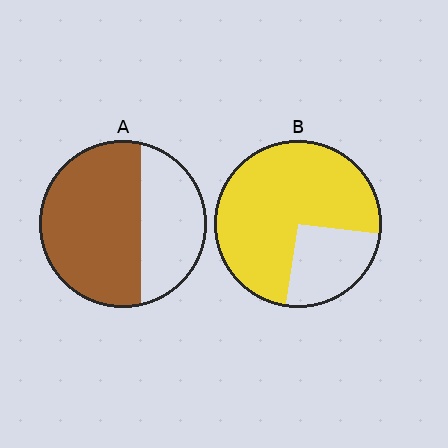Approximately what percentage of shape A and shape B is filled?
A is approximately 65% and B is approximately 75%.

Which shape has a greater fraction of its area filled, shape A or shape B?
Shape B.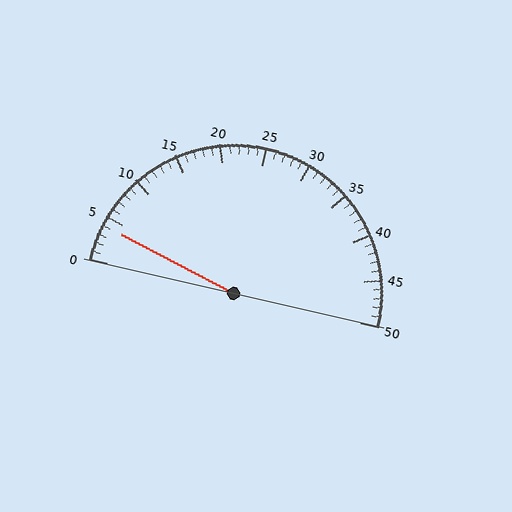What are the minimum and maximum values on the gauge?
The gauge ranges from 0 to 50.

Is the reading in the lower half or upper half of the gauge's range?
The reading is in the lower half of the range (0 to 50).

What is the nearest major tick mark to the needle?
The nearest major tick mark is 5.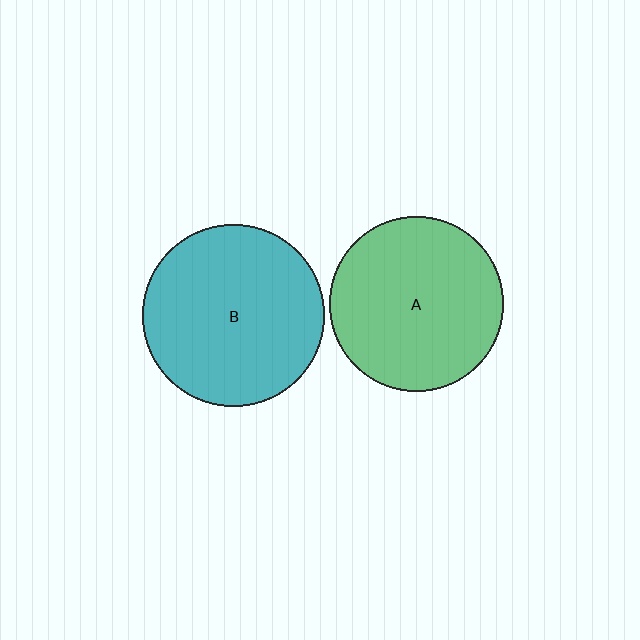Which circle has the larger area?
Circle B (teal).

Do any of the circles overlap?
No, none of the circles overlap.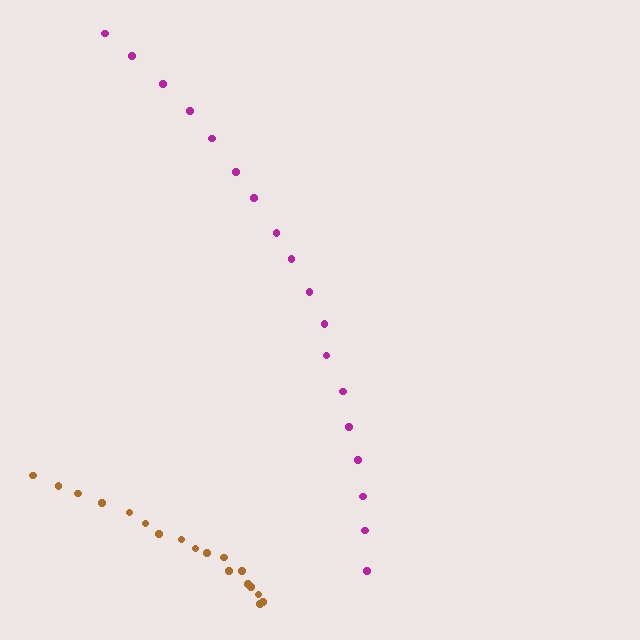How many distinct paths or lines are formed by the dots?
There are 2 distinct paths.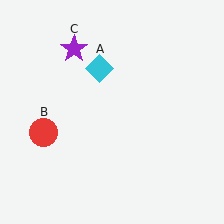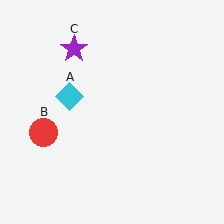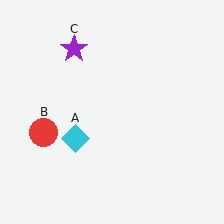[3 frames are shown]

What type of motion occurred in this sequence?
The cyan diamond (object A) rotated counterclockwise around the center of the scene.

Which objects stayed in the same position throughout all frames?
Red circle (object B) and purple star (object C) remained stationary.